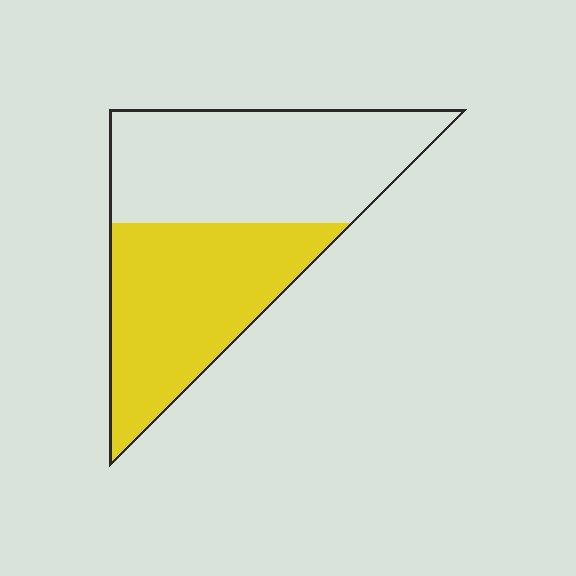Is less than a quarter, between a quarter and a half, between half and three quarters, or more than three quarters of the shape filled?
Between a quarter and a half.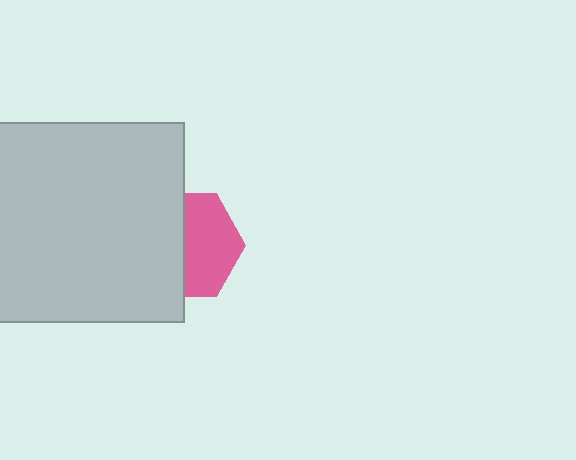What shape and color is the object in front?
The object in front is a light gray square.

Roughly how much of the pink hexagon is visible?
About half of it is visible (roughly 51%).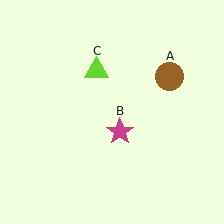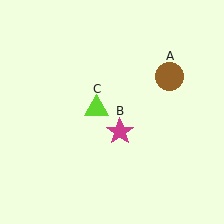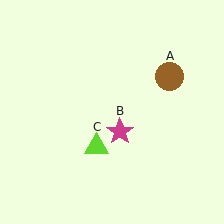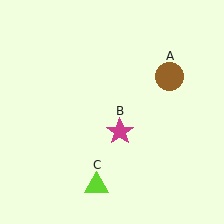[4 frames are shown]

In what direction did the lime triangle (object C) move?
The lime triangle (object C) moved down.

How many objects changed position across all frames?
1 object changed position: lime triangle (object C).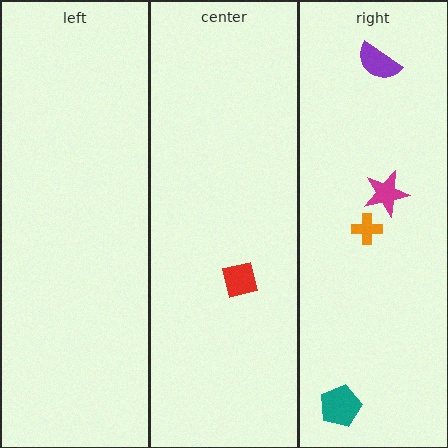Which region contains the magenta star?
The right region.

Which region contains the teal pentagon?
The right region.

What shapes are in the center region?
The red square.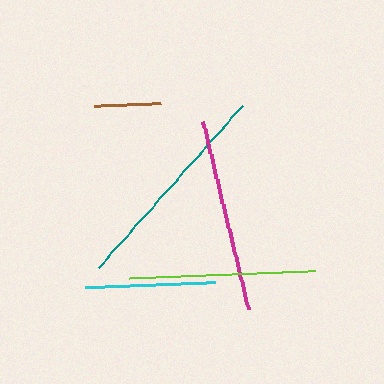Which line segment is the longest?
The teal line is the longest at approximately 217 pixels.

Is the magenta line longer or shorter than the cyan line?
The magenta line is longer than the cyan line.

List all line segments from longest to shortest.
From longest to shortest: teal, magenta, lime, cyan, brown.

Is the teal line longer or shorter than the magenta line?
The teal line is longer than the magenta line.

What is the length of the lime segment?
The lime segment is approximately 186 pixels long.